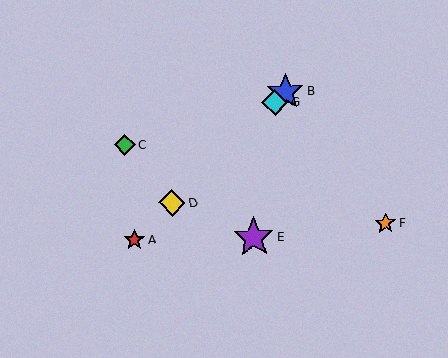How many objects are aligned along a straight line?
4 objects (A, B, D, G) are aligned along a straight line.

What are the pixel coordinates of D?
Object D is at (172, 203).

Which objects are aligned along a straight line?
Objects A, B, D, G are aligned along a straight line.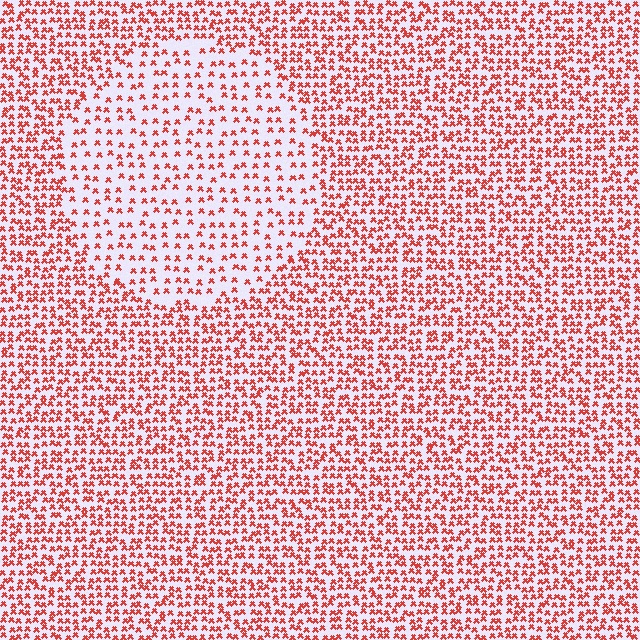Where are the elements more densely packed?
The elements are more densely packed outside the circle boundary.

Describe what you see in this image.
The image contains small red elements arranged at two different densities. A circle-shaped region is visible where the elements are less densely packed than the surrounding area.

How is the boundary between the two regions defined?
The boundary is defined by a change in element density (approximately 2.0x ratio). All elements are the same color, size, and shape.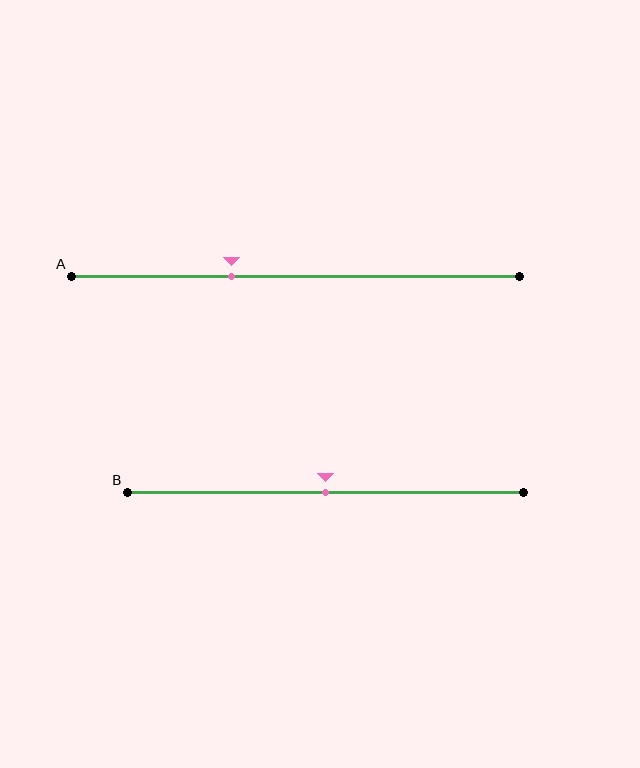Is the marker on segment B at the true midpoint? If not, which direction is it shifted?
Yes, the marker on segment B is at the true midpoint.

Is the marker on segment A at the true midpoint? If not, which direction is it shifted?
No, the marker on segment A is shifted to the left by about 14% of the segment length.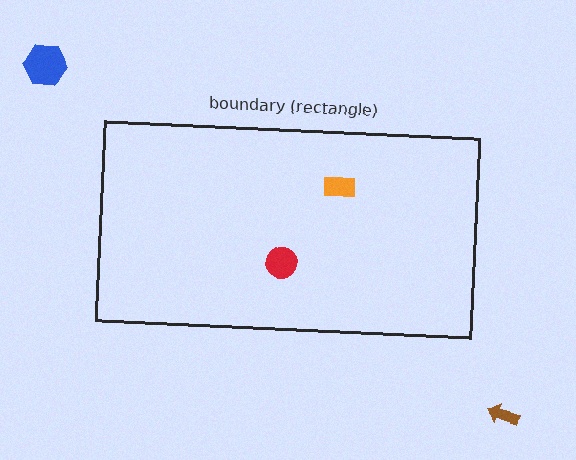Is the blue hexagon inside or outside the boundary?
Outside.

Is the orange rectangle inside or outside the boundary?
Inside.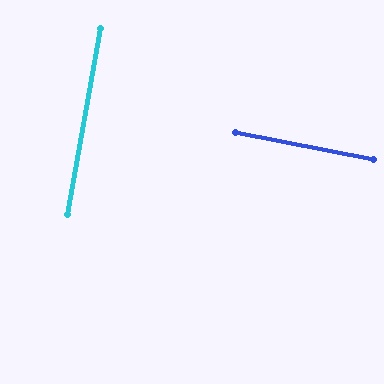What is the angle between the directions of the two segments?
Approximately 89 degrees.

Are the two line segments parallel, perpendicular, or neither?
Perpendicular — they meet at approximately 89°.